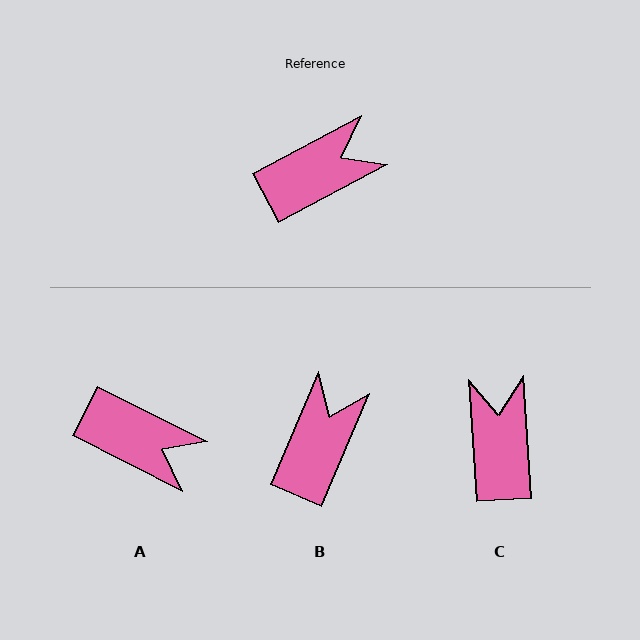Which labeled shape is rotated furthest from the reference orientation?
C, about 65 degrees away.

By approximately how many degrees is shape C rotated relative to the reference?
Approximately 65 degrees counter-clockwise.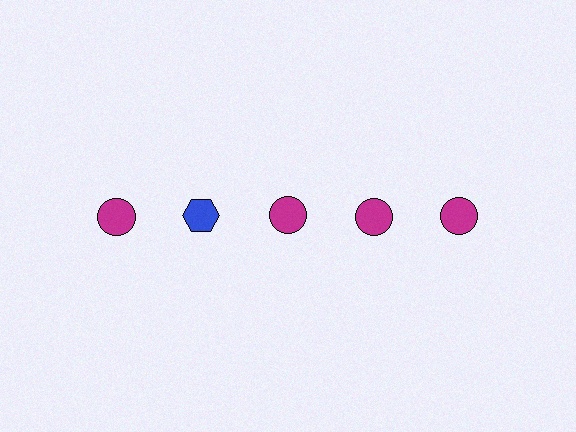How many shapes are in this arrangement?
There are 5 shapes arranged in a grid pattern.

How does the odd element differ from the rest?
It differs in both color (blue instead of magenta) and shape (hexagon instead of circle).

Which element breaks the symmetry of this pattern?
The blue hexagon in the top row, second from left column breaks the symmetry. All other shapes are magenta circles.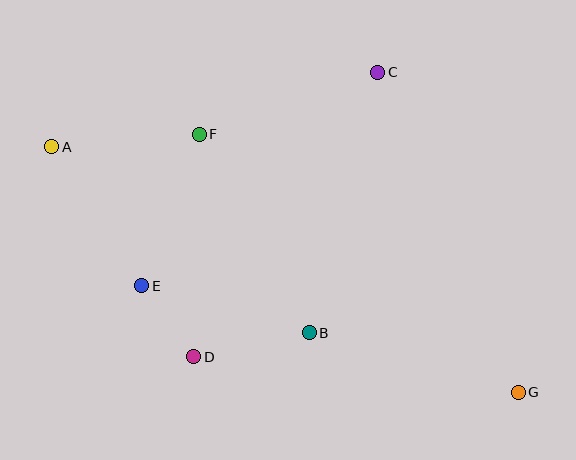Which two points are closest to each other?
Points D and E are closest to each other.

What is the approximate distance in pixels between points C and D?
The distance between C and D is approximately 339 pixels.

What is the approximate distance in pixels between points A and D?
The distance between A and D is approximately 254 pixels.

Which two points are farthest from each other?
Points A and G are farthest from each other.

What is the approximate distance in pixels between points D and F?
The distance between D and F is approximately 223 pixels.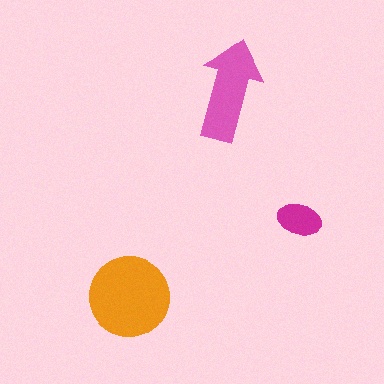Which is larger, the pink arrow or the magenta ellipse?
The pink arrow.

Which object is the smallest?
The magenta ellipse.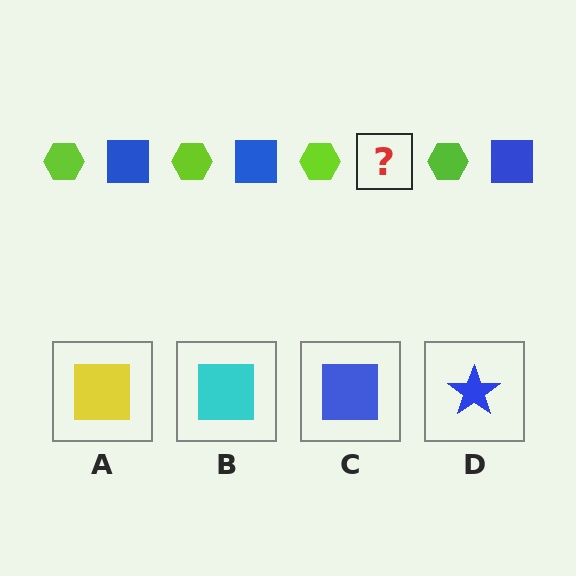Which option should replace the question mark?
Option C.